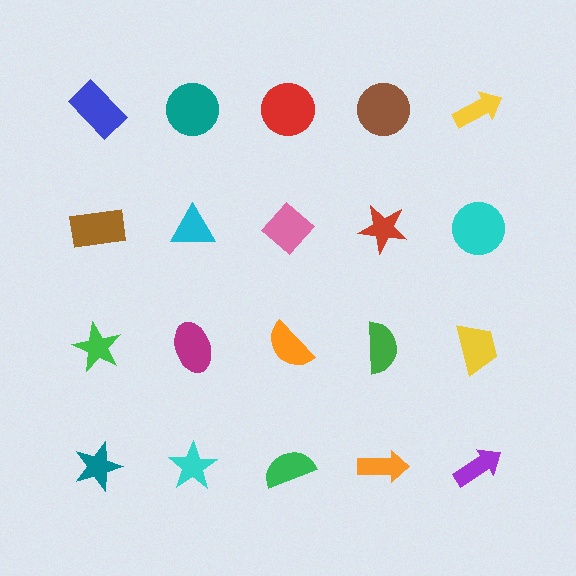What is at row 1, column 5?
A yellow arrow.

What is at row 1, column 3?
A red circle.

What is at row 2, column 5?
A cyan circle.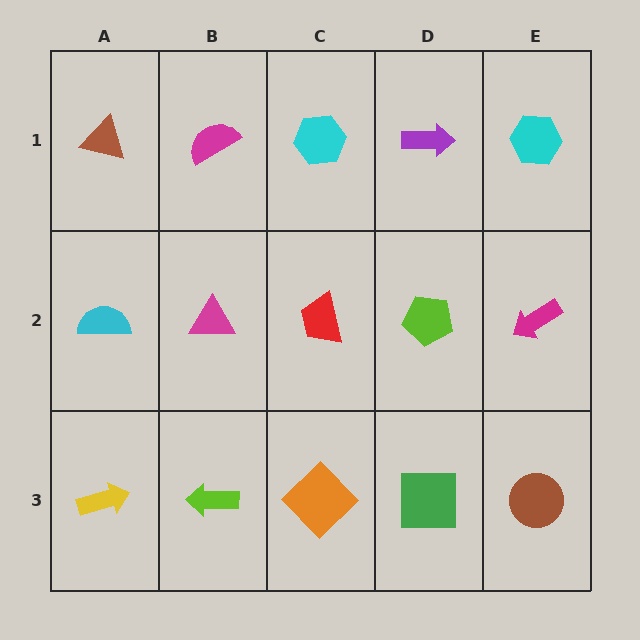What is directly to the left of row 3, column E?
A green square.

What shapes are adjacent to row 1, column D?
A lime pentagon (row 2, column D), a cyan hexagon (row 1, column C), a cyan hexagon (row 1, column E).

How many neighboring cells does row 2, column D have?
4.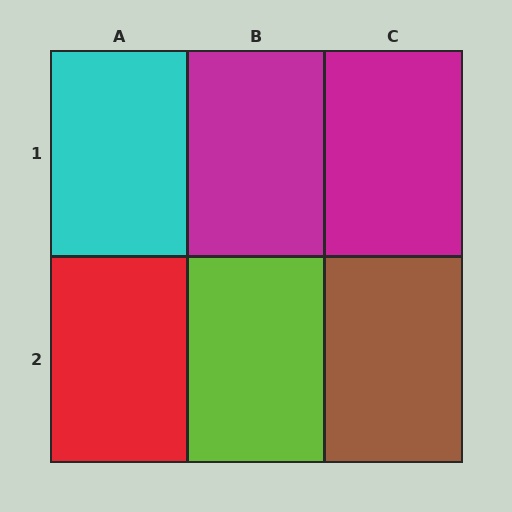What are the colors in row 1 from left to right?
Cyan, magenta, magenta.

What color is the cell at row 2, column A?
Red.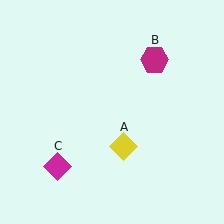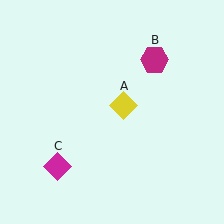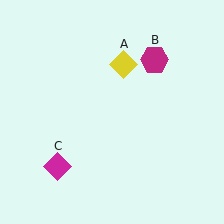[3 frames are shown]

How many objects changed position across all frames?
1 object changed position: yellow diamond (object A).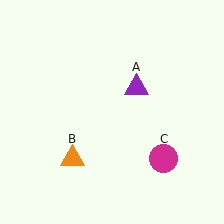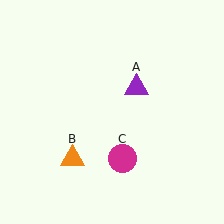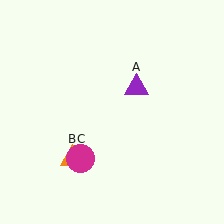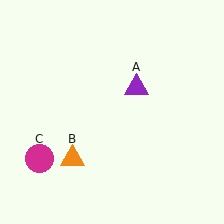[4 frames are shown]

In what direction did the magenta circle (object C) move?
The magenta circle (object C) moved left.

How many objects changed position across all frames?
1 object changed position: magenta circle (object C).